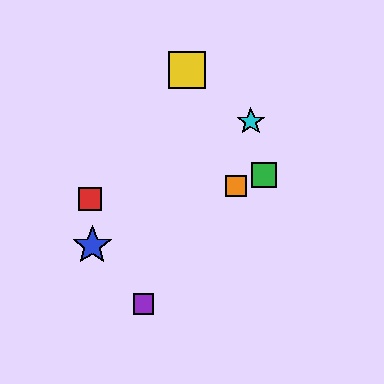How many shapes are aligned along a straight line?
3 shapes (the blue star, the green square, the orange square) are aligned along a straight line.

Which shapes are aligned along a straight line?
The blue star, the green square, the orange square are aligned along a straight line.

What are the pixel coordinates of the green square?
The green square is at (264, 175).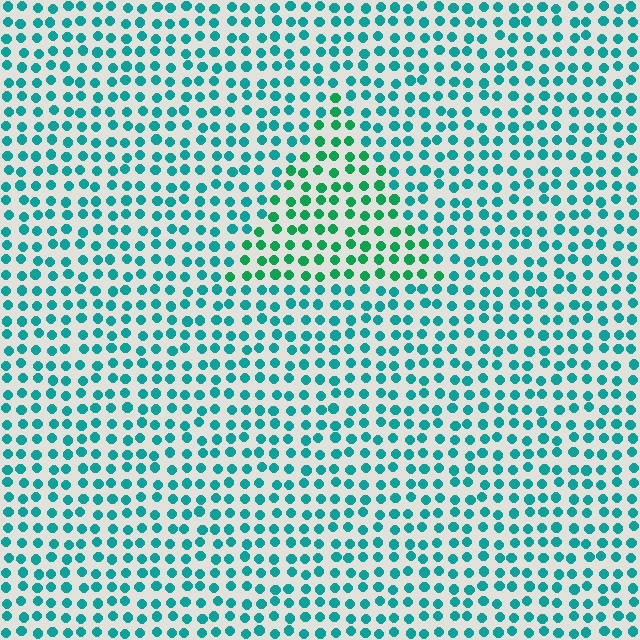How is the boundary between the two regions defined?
The boundary is defined purely by a slight shift in hue (about 31 degrees). Spacing, size, and orientation are identical on both sides.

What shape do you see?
I see a triangle.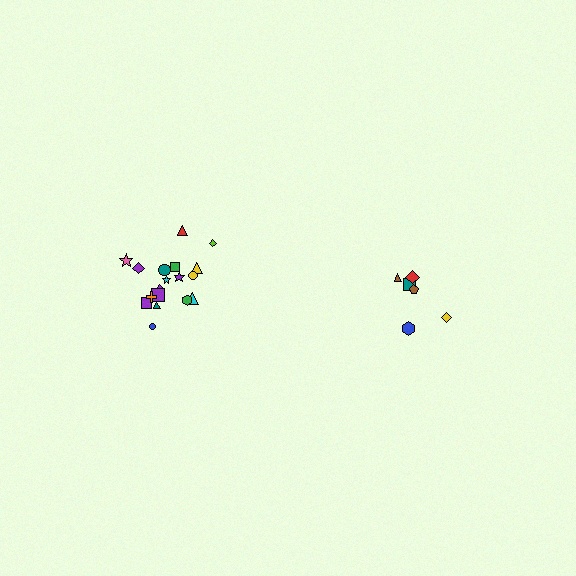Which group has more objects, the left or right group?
The left group.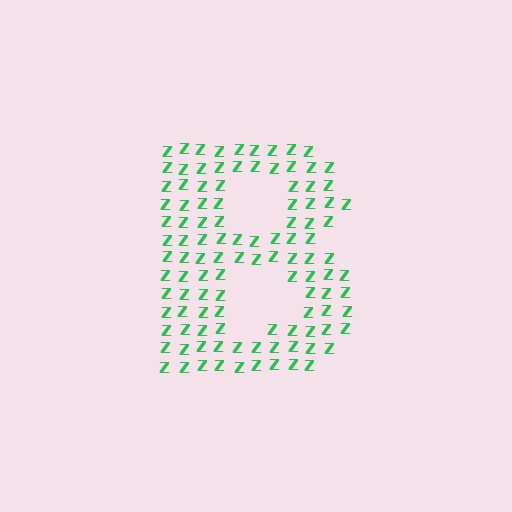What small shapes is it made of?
It is made of small letter Z's.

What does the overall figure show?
The overall figure shows the letter B.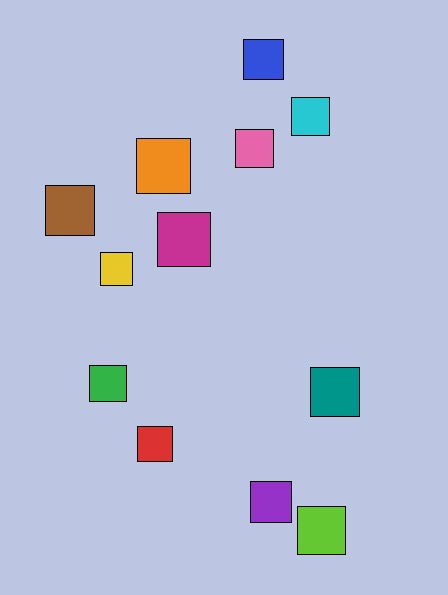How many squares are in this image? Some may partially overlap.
There are 12 squares.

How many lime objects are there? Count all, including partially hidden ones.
There is 1 lime object.